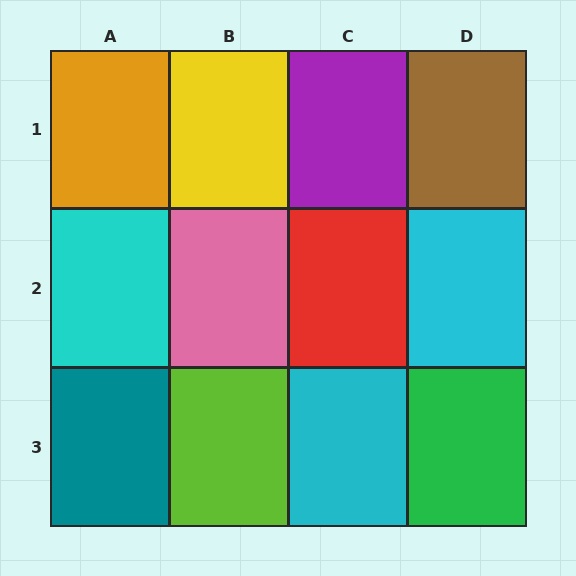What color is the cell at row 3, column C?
Cyan.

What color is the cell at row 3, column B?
Lime.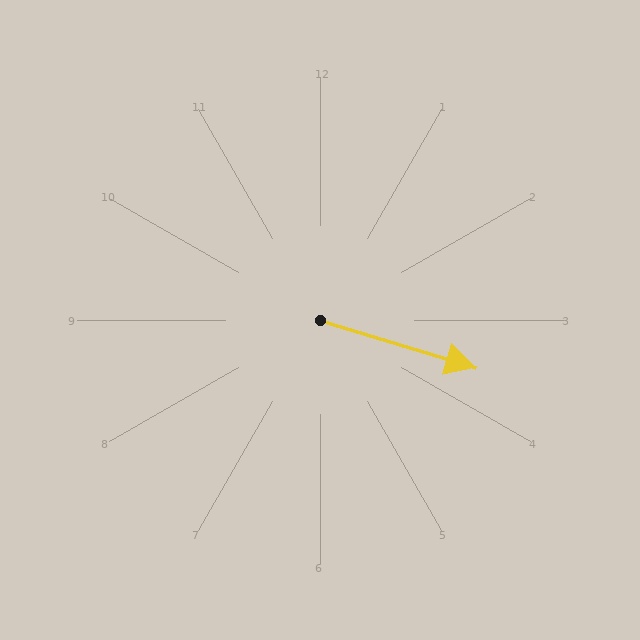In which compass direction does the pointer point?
East.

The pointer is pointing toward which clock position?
Roughly 4 o'clock.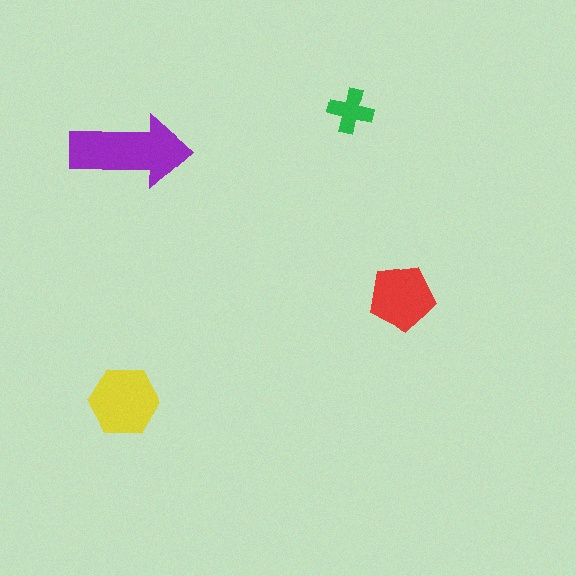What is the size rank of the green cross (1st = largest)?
4th.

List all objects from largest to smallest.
The purple arrow, the yellow hexagon, the red pentagon, the green cross.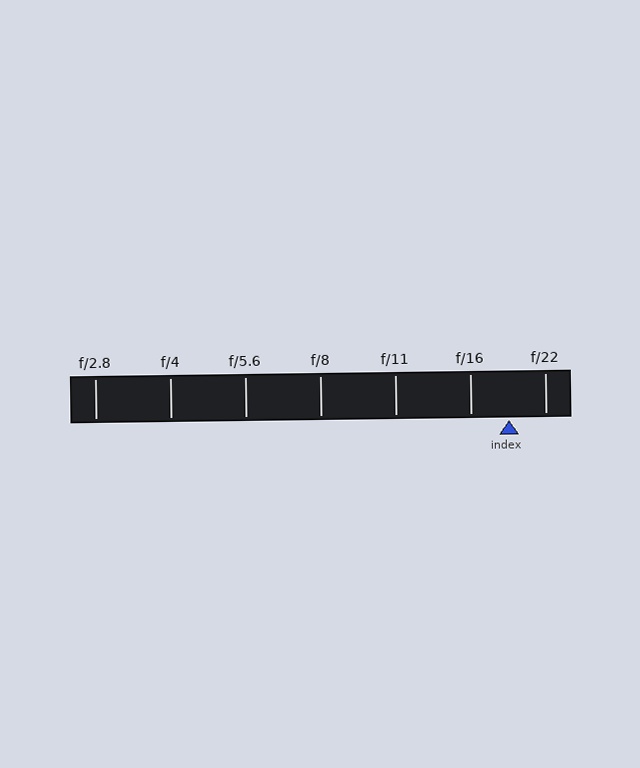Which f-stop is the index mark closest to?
The index mark is closest to f/22.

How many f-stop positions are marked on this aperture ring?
There are 7 f-stop positions marked.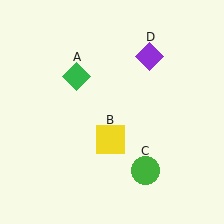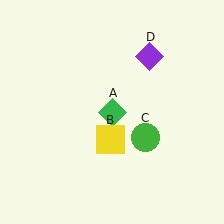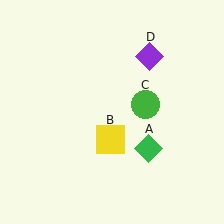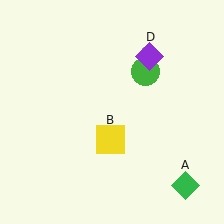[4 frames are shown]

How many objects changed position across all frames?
2 objects changed position: green diamond (object A), green circle (object C).